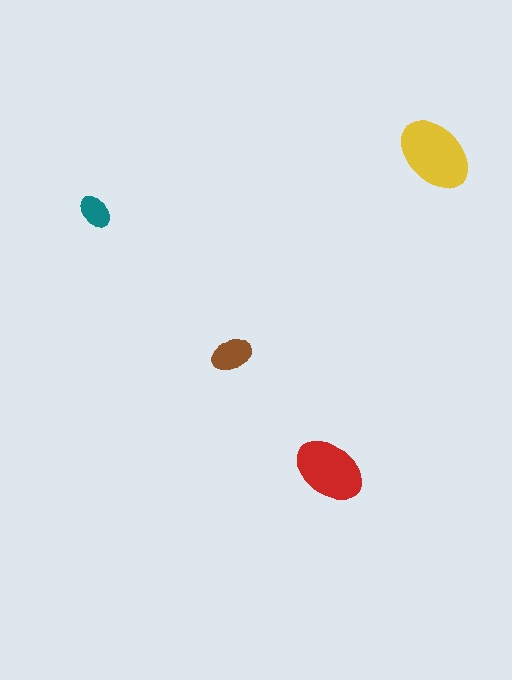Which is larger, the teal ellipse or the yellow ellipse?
The yellow one.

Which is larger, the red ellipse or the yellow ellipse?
The yellow one.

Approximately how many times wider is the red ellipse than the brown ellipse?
About 1.5 times wider.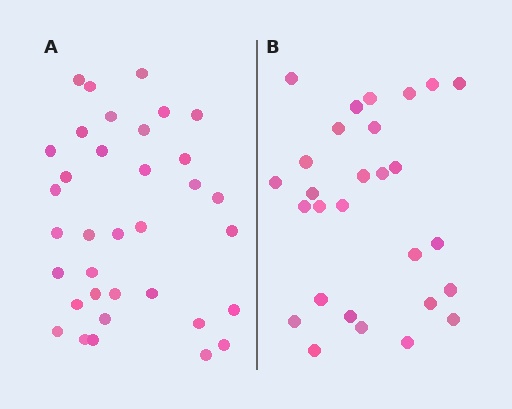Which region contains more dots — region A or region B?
Region A (the left region) has more dots.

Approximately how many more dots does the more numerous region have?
Region A has roughly 8 or so more dots than region B.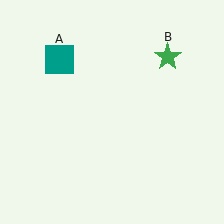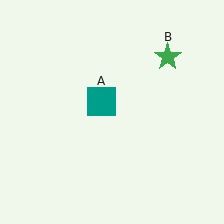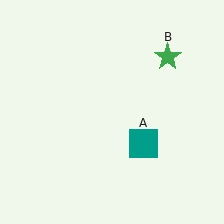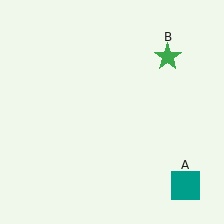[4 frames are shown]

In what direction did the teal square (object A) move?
The teal square (object A) moved down and to the right.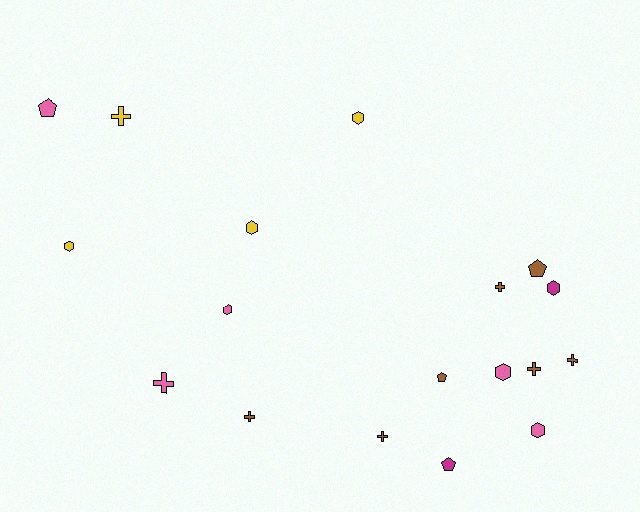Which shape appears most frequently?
Cross, with 7 objects.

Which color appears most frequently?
Brown, with 7 objects.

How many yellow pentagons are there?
There are no yellow pentagons.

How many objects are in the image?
There are 18 objects.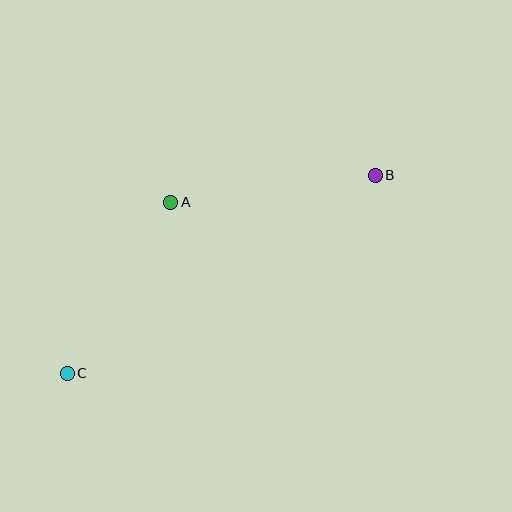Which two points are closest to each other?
Points A and C are closest to each other.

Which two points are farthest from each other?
Points B and C are farthest from each other.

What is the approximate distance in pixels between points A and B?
The distance between A and B is approximately 206 pixels.